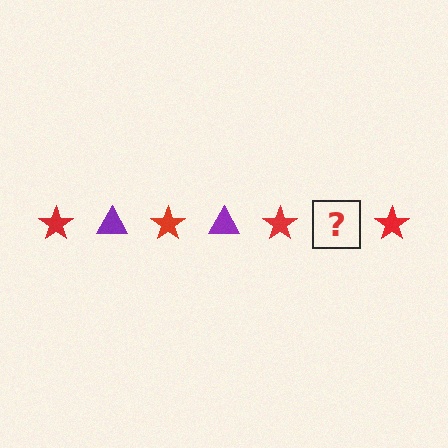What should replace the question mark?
The question mark should be replaced with a purple triangle.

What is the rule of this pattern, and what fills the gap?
The rule is that the pattern alternates between red star and purple triangle. The gap should be filled with a purple triangle.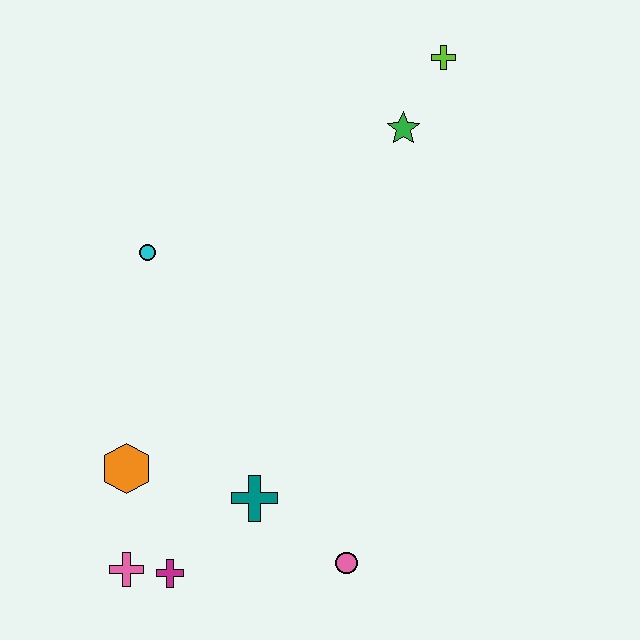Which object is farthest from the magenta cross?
The lime cross is farthest from the magenta cross.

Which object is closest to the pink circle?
The teal cross is closest to the pink circle.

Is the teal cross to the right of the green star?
No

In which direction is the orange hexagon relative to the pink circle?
The orange hexagon is to the left of the pink circle.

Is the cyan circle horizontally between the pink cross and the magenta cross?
Yes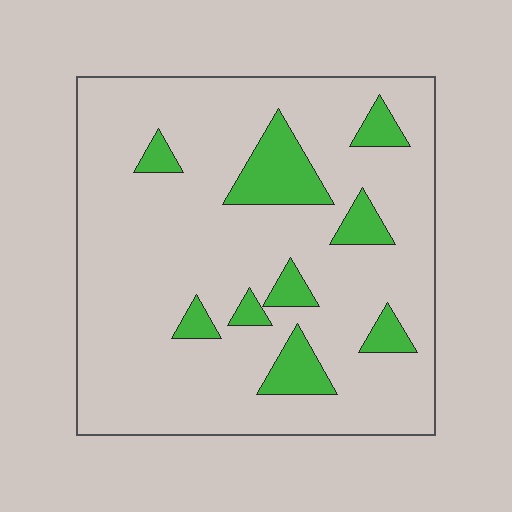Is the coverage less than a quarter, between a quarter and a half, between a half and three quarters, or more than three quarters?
Less than a quarter.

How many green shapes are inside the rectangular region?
9.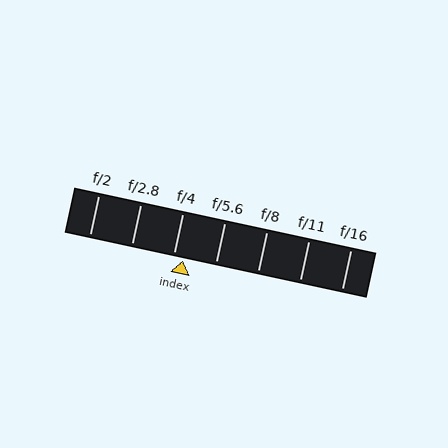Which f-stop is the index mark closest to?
The index mark is closest to f/4.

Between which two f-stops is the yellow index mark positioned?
The index mark is between f/4 and f/5.6.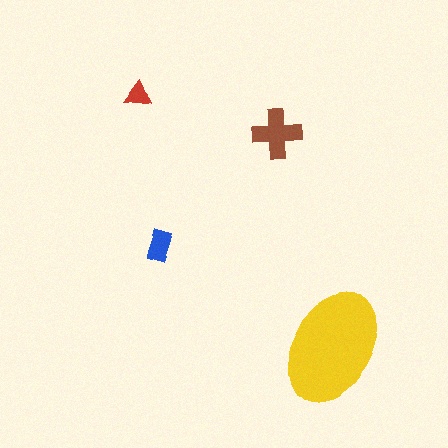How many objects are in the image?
There are 4 objects in the image.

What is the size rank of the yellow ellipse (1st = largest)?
1st.